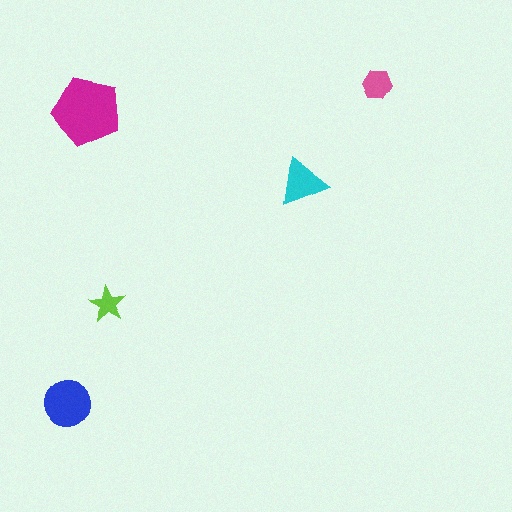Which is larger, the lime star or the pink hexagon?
The pink hexagon.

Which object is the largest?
The magenta pentagon.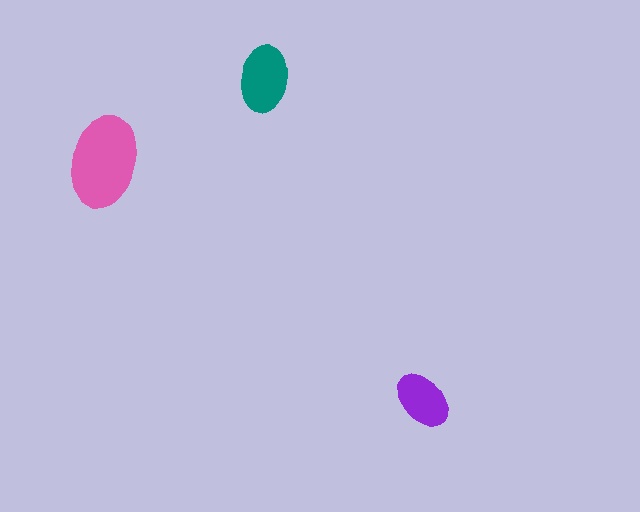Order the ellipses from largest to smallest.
the pink one, the teal one, the purple one.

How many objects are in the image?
There are 3 objects in the image.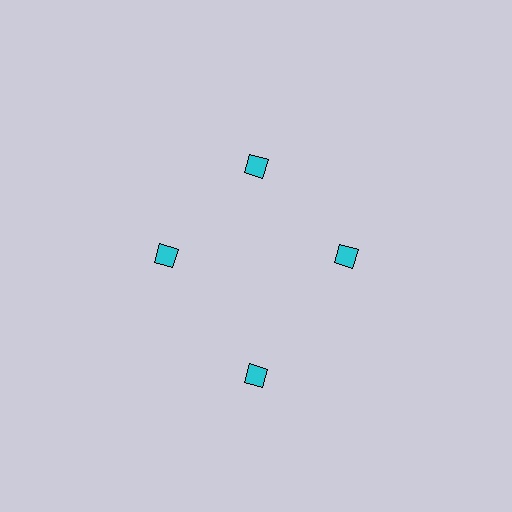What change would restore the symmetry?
The symmetry would be restored by moving it inward, back onto the ring so that all 4 diamonds sit at equal angles and equal distance from the center.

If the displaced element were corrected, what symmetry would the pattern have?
It would have 4-fold rotational symmetry — the pattern would map onto itself every 90 degrees.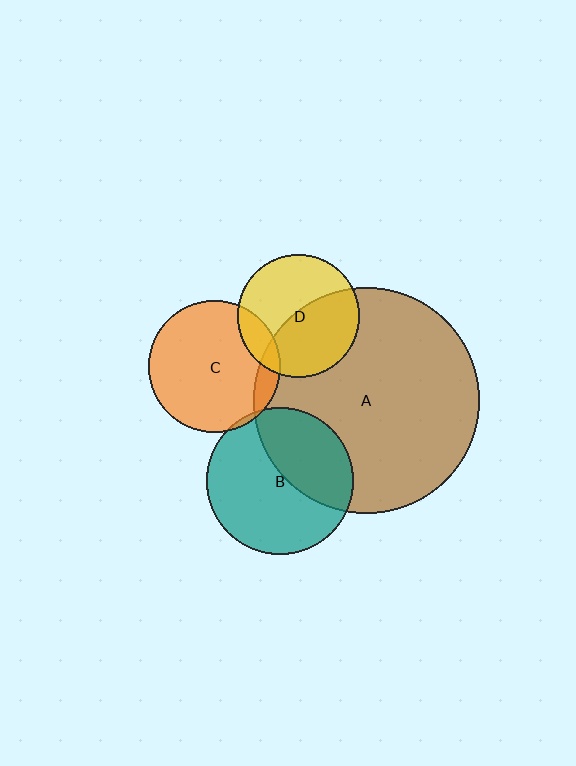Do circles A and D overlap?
Yes.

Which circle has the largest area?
Circle A (brown).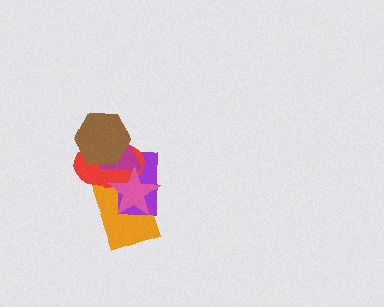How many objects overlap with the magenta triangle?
5 objects overlap with the magenta triangle.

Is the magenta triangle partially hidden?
Yes, it is partially covered by another shape.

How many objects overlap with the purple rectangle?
4 objects overlap with the purple rectangle.